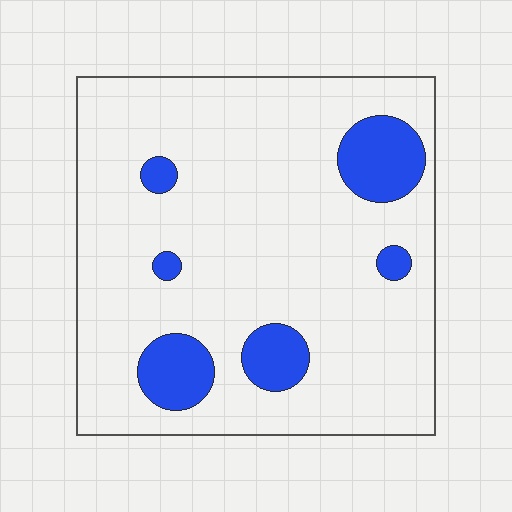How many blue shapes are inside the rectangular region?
6.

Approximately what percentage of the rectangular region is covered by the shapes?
Approximately 15%.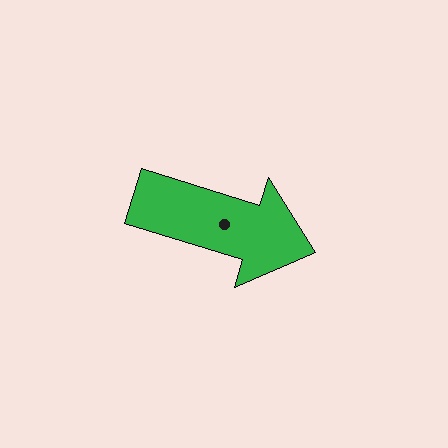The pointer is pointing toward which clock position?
Roughly 4 o'clock.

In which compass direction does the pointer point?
East.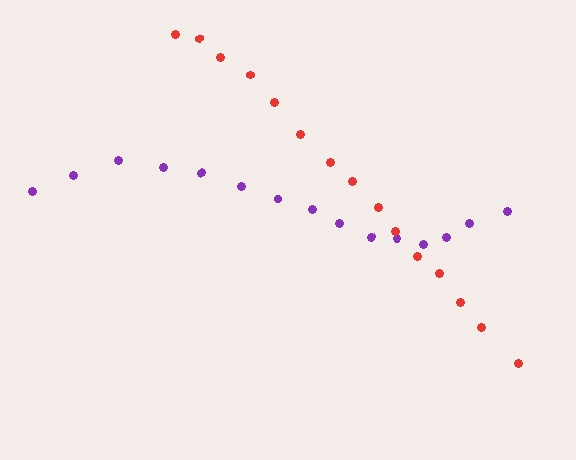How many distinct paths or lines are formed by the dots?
There are 2 distinct paths.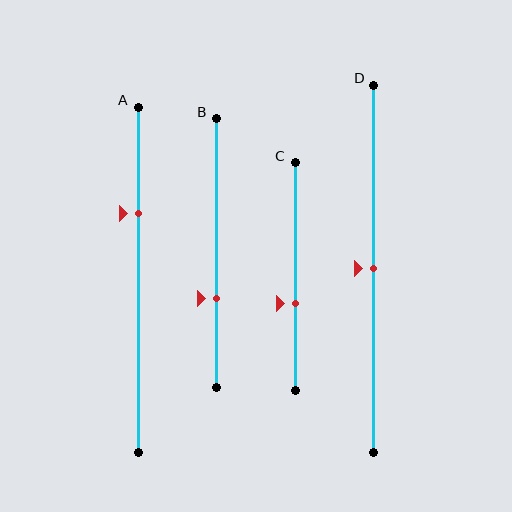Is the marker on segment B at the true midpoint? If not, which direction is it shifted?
No, the marker on segment B is shifted downward by about 17% of the segment length.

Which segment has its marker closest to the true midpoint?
Segment D has its marker closest to the true midpoint.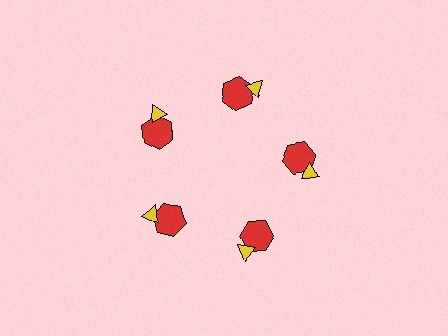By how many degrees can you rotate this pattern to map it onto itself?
The pattern maps onto itself every 72 degrees of rotation.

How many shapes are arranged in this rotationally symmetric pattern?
There are 10 shapes, arranged in 5 groups of 2.